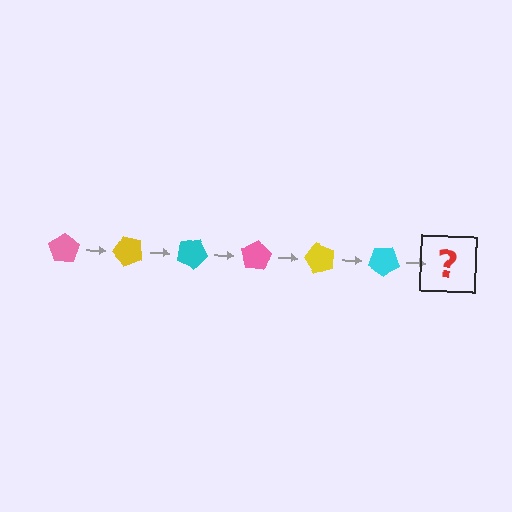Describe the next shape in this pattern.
It should be a pink pentagon, rotated 300 degrees from the start.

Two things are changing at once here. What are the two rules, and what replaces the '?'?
The two rules are that it rotates 50 degrees each step and the color cycles through pink, yellow, and cyan. The '?' should be a pink pentagon, rotated 300 degrees from the start.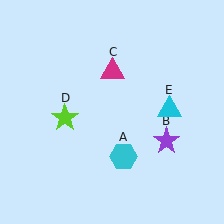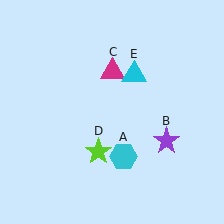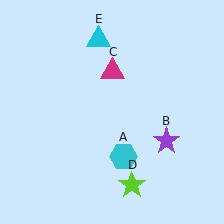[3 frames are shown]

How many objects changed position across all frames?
2 objects changed position: lime star (object D), cyan triangle (object E).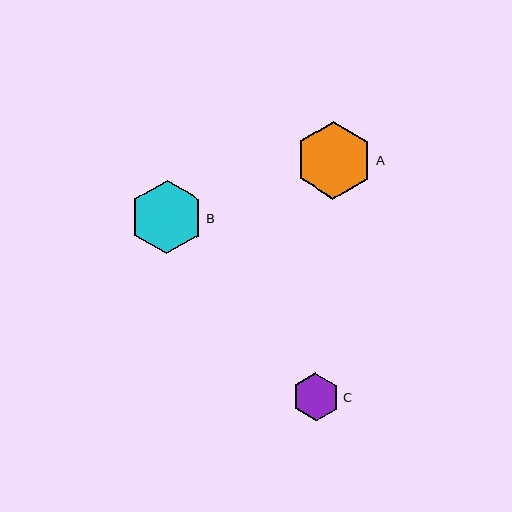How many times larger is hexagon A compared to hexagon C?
Hexagon A is approximately 1.6 times the size of hexagon C.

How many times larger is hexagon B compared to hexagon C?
Hexagon B is approximately 1.5 times the size of hexagon C.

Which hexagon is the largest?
Hexagon A is the largest with a size of approximately 78 pixels.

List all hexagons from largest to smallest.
From largest to smallest: A, B, C.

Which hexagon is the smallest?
Hexagon C is the smallest with a size of approximately 48 pixels.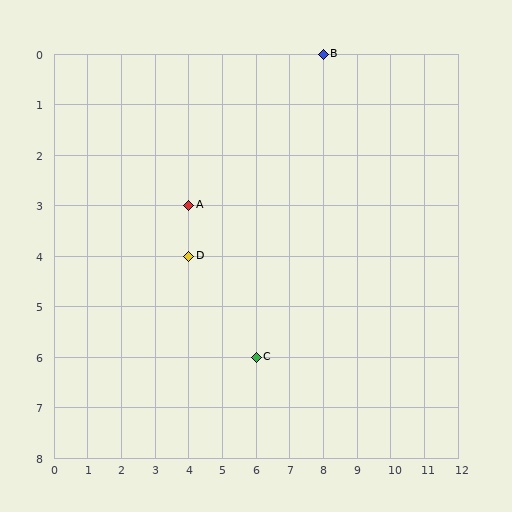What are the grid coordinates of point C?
Point C is at grid coordinates (6, 6).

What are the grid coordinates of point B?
Point B is at grid coordinates (8, 0).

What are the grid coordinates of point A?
Point A is at grid coordinates (4, 3).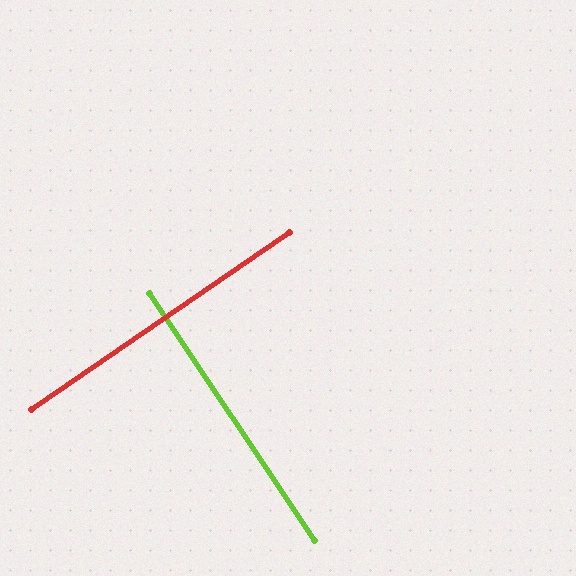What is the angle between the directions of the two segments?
Approximately 89 degrees.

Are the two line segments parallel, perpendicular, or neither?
Perpendicular — they meet at approximately 89°.